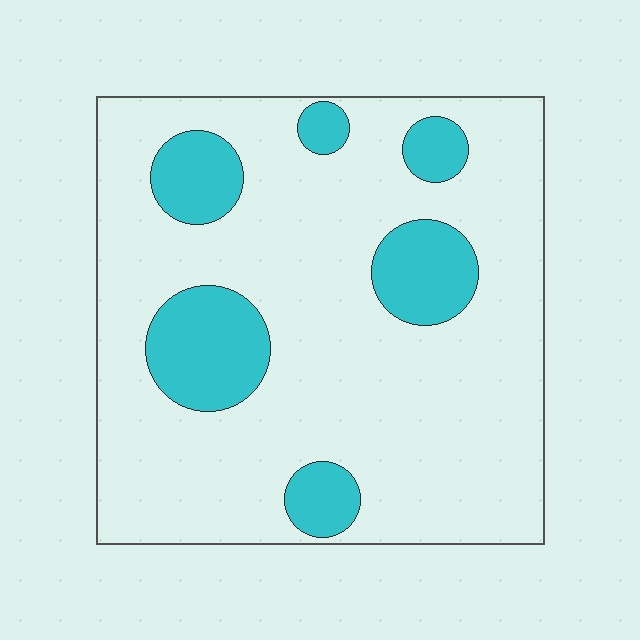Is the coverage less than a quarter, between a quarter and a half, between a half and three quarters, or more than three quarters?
Less than a quarter.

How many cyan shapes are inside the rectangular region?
6.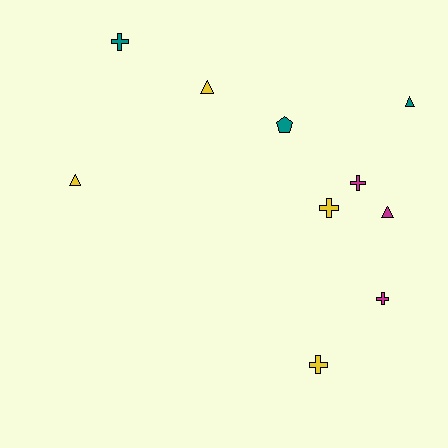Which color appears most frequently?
Yellow, with 4 objects.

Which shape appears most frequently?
Cross, with 5 objects.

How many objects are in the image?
There are 10 objects.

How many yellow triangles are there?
There are 2 yellow triangles.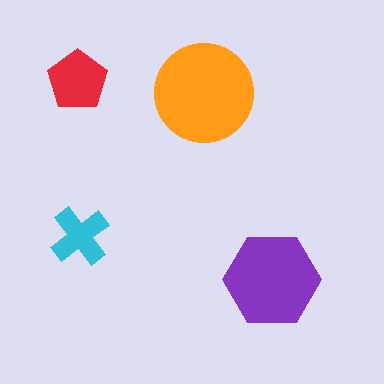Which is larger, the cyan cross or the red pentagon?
The red pentagon.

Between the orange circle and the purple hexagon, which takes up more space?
The orange circle.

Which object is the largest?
The orange circle.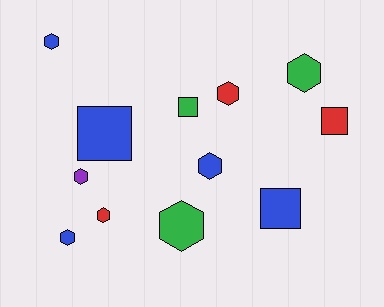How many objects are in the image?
There are 12 objects.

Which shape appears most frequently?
Hexagon, with 8 objects.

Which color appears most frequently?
Blue, with 5 objects.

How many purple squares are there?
There are no purple squares.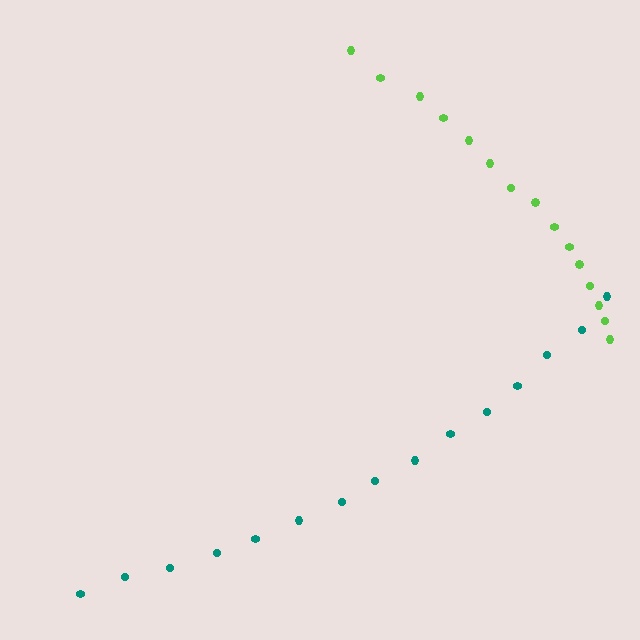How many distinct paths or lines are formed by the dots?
There are 2 distinct paths.